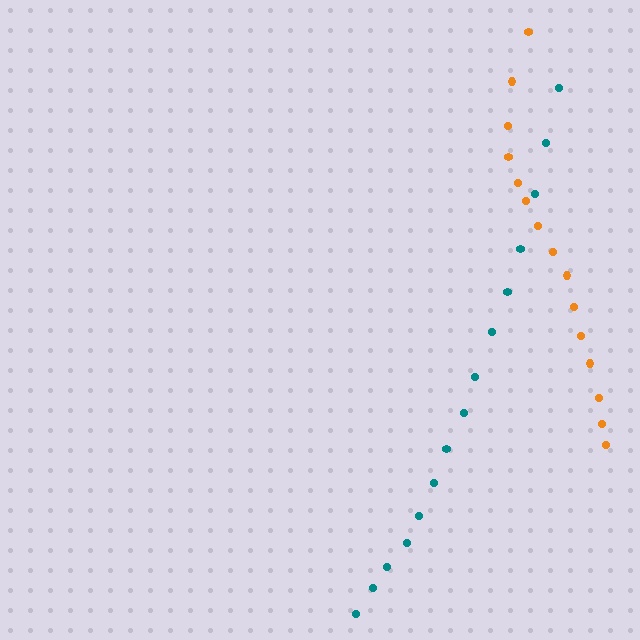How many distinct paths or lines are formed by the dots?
There are 2 distinct paths.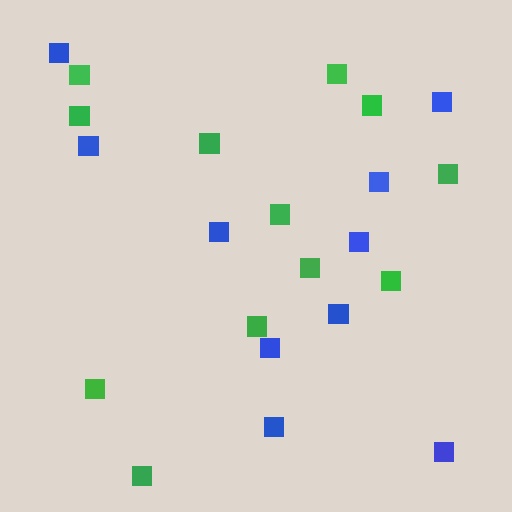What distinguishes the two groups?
There are 2 groups: one group of green squares (12) and one group of blue squares (10).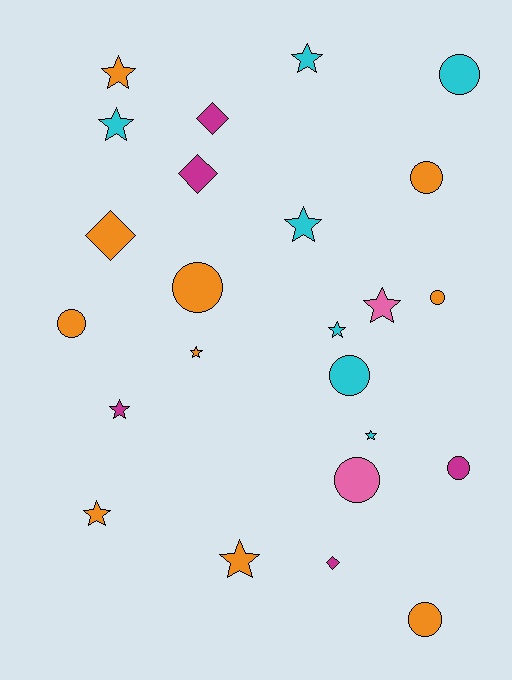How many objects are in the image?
There are 24 objects.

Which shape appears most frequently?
Star, with 11 objects.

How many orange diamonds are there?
There is 1 orange diamond.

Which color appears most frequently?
Orange, with 10 objects.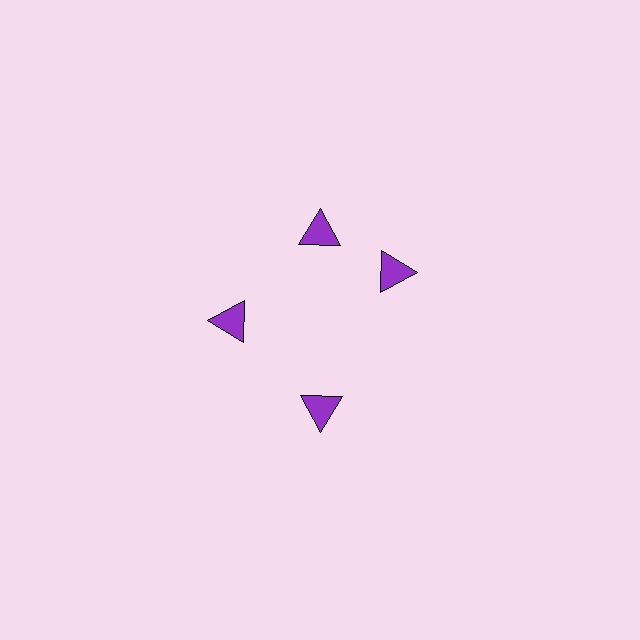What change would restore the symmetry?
The symmetry would be restored by rotating it back into even spacing with its neighbors so that all 4 triangles sit at equal angles and equal distance from the center.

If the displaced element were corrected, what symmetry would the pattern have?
It would have 4-fold rotational symmetry — the pattern would map onto itself every 90 degrees.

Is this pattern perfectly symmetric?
No. The 4 purple triangles are arranged in a ring, but one element near the 3 o'clock position is rotated out of alignment along the ring, breaking the 4-fold rotational symmetry.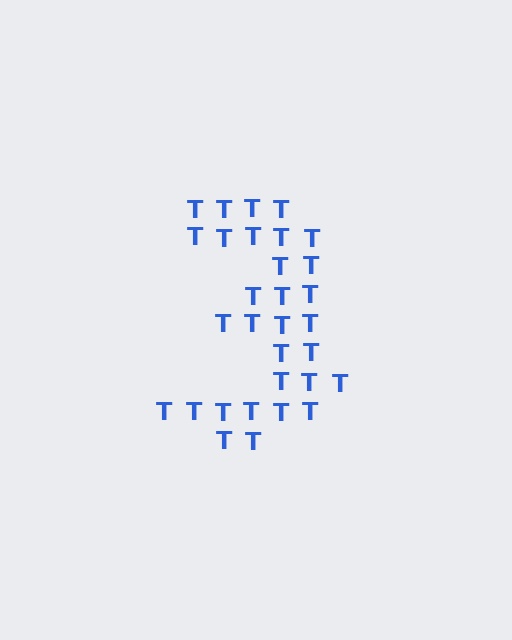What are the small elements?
The small elements are letter T's.